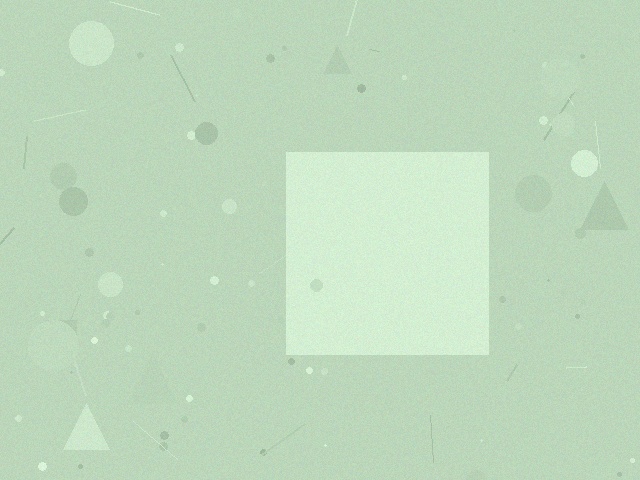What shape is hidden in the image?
A square is hidden in the image.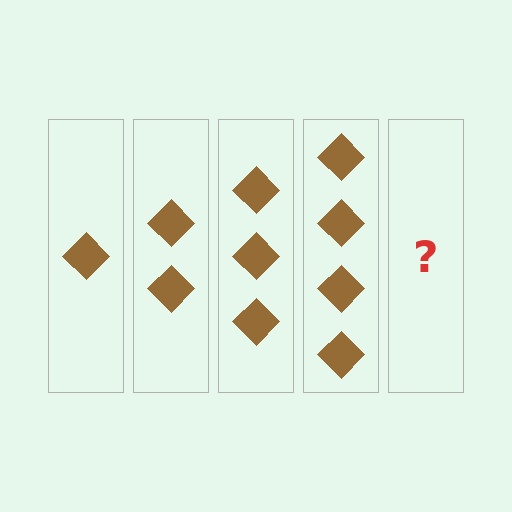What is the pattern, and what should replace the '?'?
The pattern is that each step adds one more diamond. The '?' should be 5 diamonds.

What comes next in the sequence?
The next element should be 5 diamonds.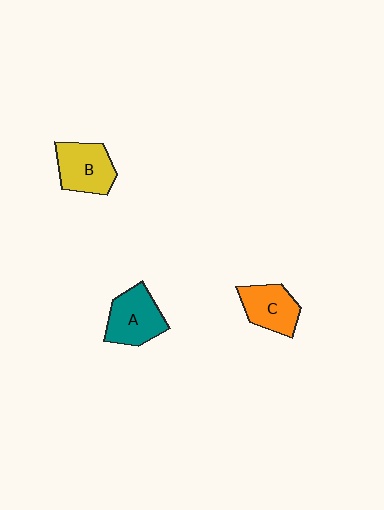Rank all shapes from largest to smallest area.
From largest to smallest: A (teal), B (yellow), C (orange).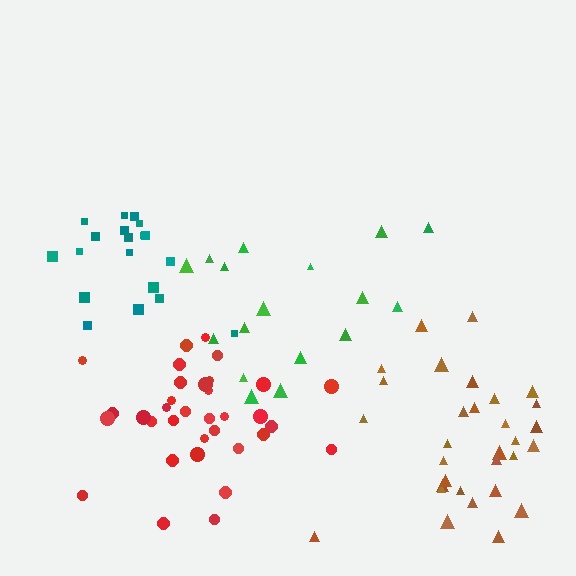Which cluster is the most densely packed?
Teal.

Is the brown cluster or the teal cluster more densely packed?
Teal.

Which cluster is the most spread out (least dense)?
Green.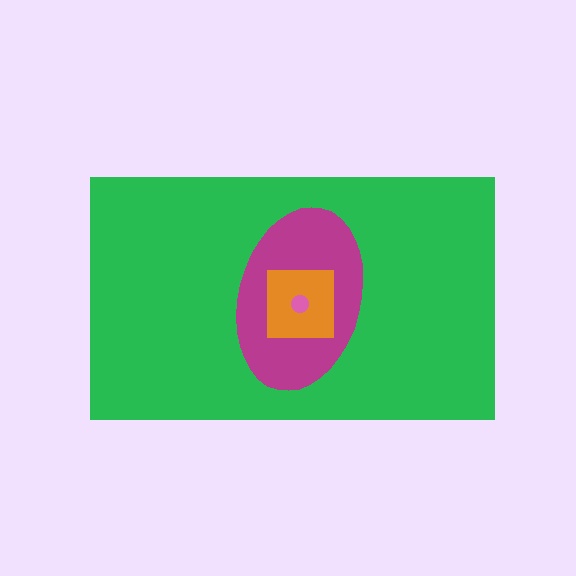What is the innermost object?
The pink circle.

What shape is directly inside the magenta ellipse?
The orange square.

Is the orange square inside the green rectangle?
Yes.